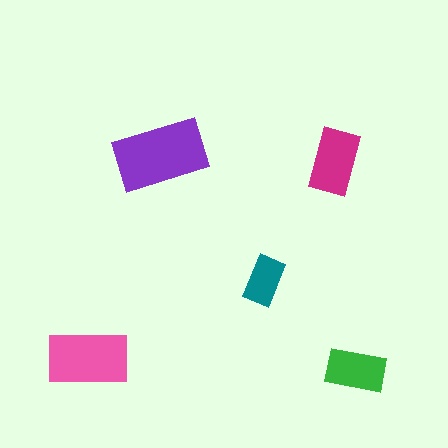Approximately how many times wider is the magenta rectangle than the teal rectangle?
About 1.5 times wider.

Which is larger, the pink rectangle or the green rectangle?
The pink one.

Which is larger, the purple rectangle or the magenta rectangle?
The purple one.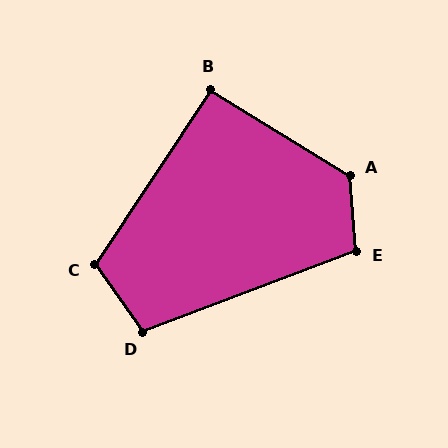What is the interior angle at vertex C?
Approximately 111 degrees (obtuse).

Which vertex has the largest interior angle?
A, at approximately 126 degrees.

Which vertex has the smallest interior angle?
B, at approximately 92 degrees.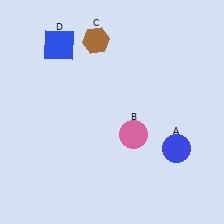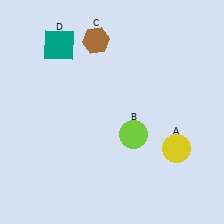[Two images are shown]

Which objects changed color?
A changed from blue to yellow. B changed from pink to lime. D changed from blue to teal.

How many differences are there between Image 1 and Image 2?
There are 3 differences between the two images.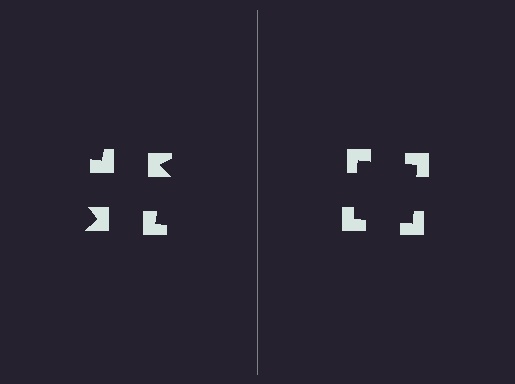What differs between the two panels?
The notched squares are positioned identically on both sides; only the wedge orientations differ. On the right they align to a square; on the left they are misaligned.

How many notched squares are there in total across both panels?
8 — 4 on each side.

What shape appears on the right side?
An illusory square.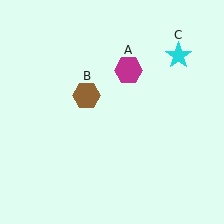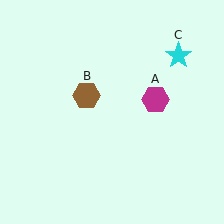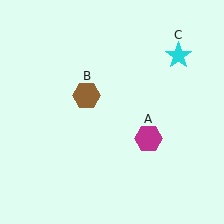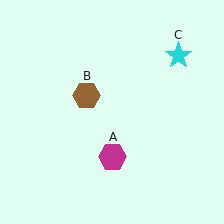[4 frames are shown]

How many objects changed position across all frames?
1 object changed position: magenta hexagon (object A).